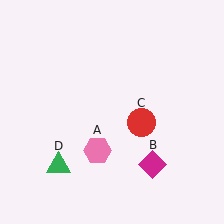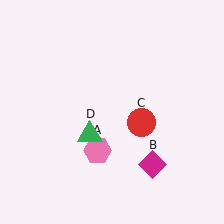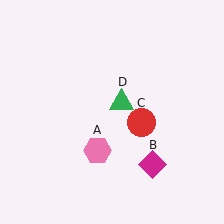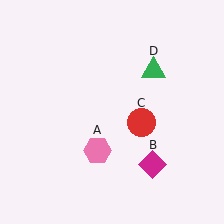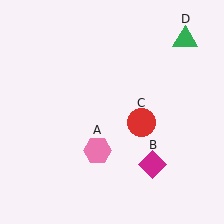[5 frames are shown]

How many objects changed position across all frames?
1 object changed position: green triangle (object D).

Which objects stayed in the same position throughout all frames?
Pink hexagon (object A) and magenta diamond (object B) and red circle (object C) remained stationary.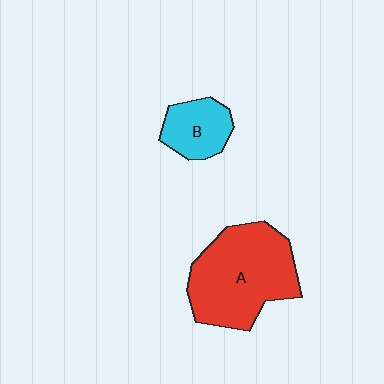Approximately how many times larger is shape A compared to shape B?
Approximately 2.5 times.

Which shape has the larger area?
Shape A (red).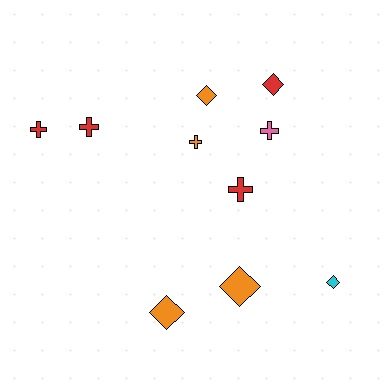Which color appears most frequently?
Orange, with 4 objects.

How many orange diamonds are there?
There are 3 orange diamonds.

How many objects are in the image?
There are 10 objects.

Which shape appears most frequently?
Diamond, with 5 objects.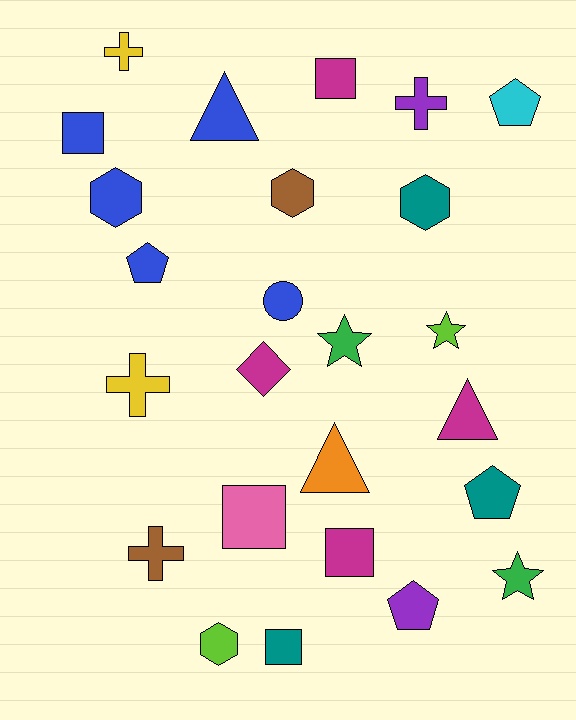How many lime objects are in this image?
There are 2 lime objects.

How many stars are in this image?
There are 3 stars.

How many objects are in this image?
There are 25 objects.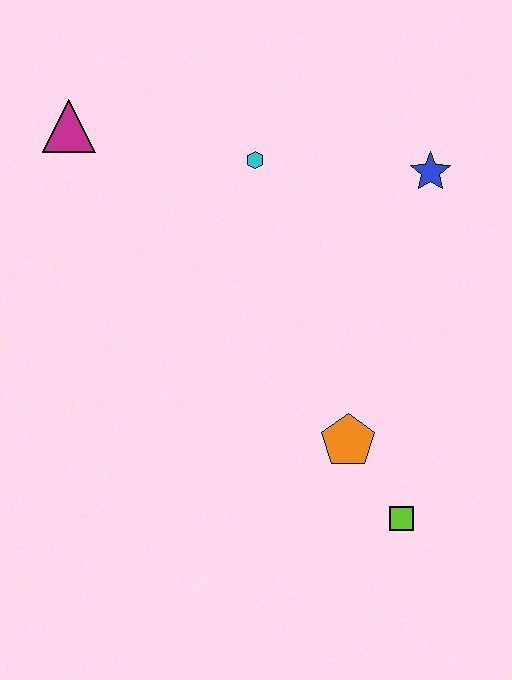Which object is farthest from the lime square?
The magenta triangle is farthest from the lime square.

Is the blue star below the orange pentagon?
No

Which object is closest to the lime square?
The orange pentagon is closest to the lime square.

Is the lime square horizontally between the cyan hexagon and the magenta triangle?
No